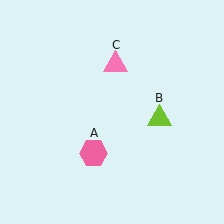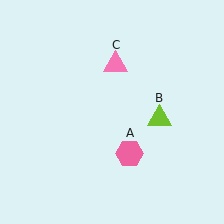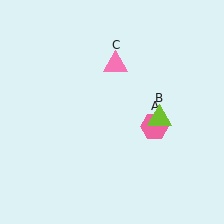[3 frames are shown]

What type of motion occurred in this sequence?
The pink hexagon (object A) rotated counterclockwise around the center of the scene.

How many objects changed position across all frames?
1 object changed position: pink hexagon (object A).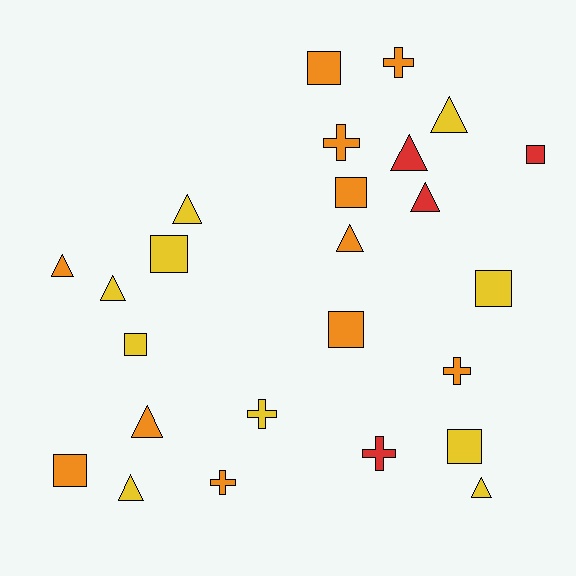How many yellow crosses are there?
There is 1 yellow cross.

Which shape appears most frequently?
Triangle, with 10 objects.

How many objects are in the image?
There are 25 objects.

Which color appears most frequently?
Orange, with 11 objects.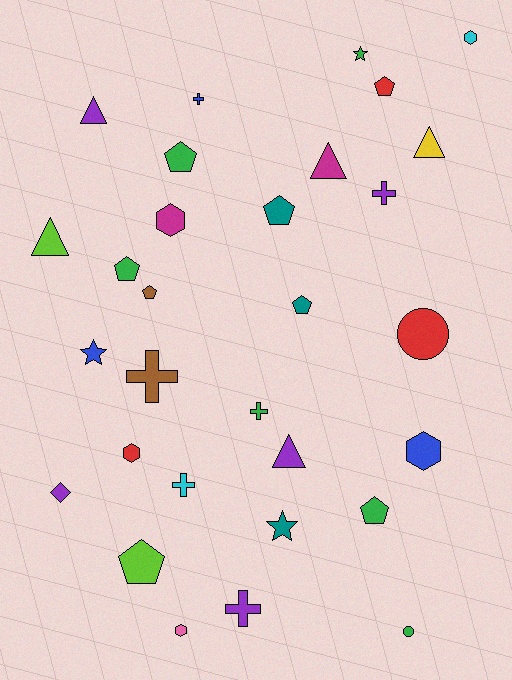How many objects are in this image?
There are 30 objects.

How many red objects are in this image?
There are 3 red objects.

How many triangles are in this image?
There are 5 triangles.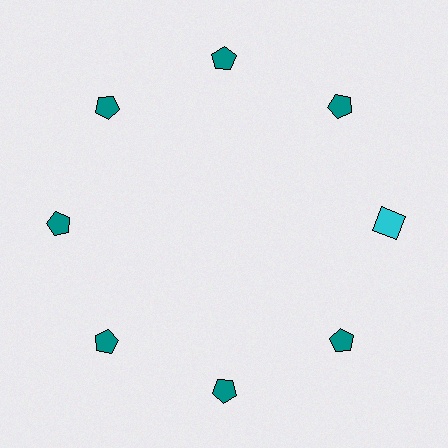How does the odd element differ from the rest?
It differs in both color (cyan instead of teal) and shape (square instead of pentagon).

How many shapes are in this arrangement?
There are 8 shapes arranged in a ring pattern.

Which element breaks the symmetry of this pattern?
The cyan square at roughly the 3 o'clock position breaks the symmetry. All other shapes are teal pentagons.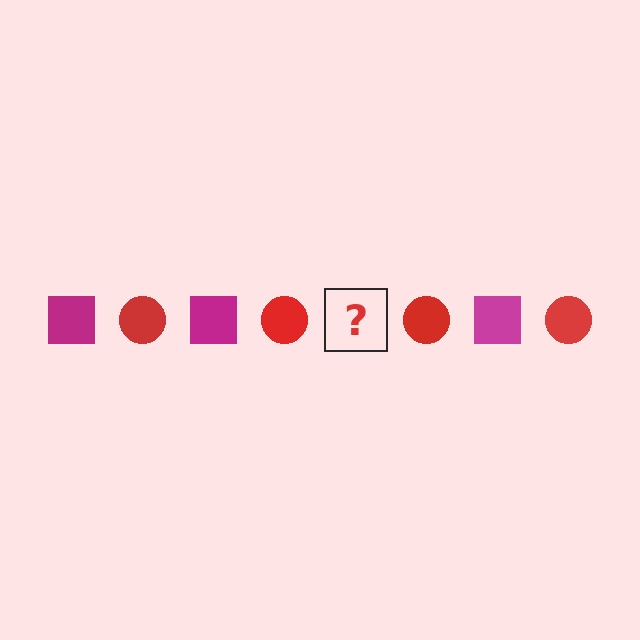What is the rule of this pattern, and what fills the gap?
The rule is that the pattern alternates between magenta square and red circle. The gap should be filled with a magenta square.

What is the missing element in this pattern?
The missing element is a magenta square.